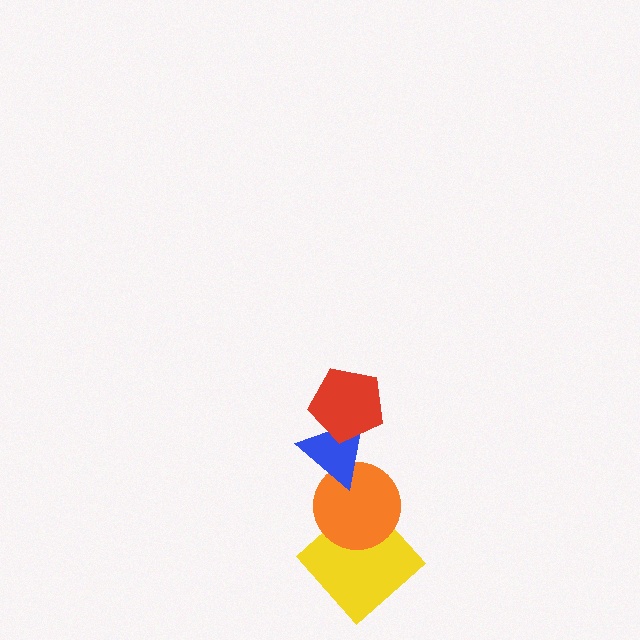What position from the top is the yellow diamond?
The yellow diamond is 4th from the top.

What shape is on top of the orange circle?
The blue triangle is on top of the orange circle.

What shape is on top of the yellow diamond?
The orange circle is on top of the yellow diamond.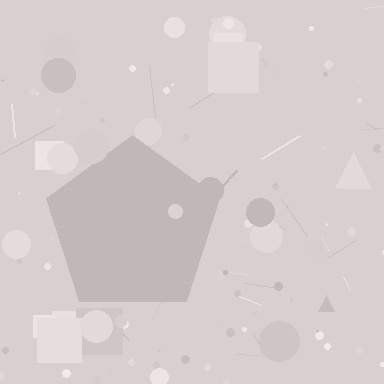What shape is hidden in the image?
A pentagon is hidden in the image.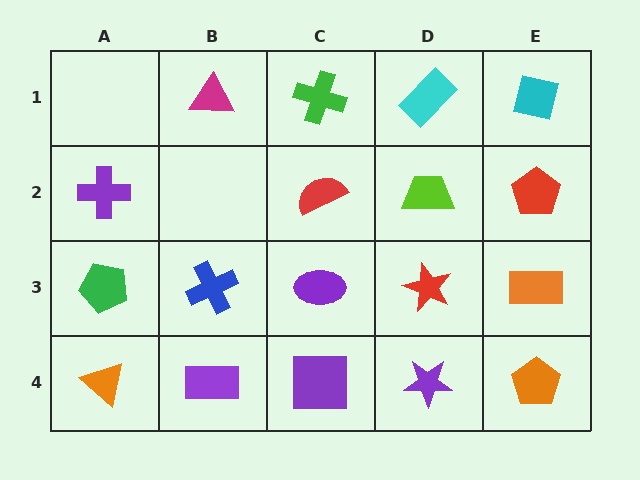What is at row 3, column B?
A blue cross.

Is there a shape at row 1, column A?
No, that cell is empty.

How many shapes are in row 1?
4 shapes.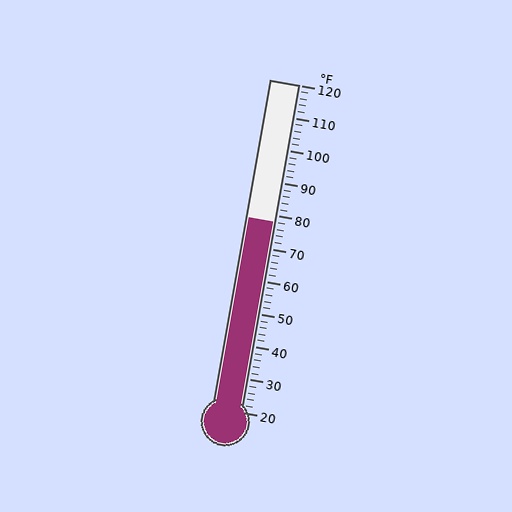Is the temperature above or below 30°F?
The temperature is above 30°F.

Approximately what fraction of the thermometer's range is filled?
The thermometer is filled to approximately 60% of its range.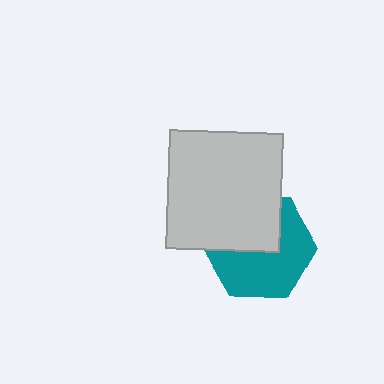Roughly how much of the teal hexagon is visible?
About half of it is visible (roughly 59%).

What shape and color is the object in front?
The object in front is a light gray rectangle.